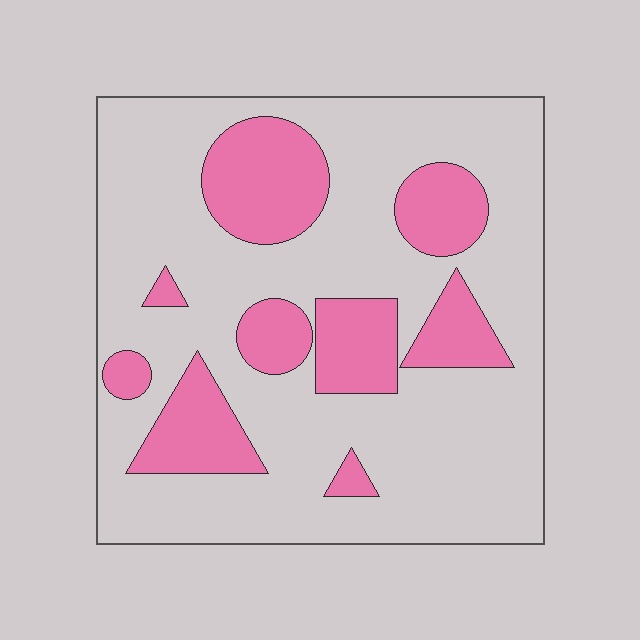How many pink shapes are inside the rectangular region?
9.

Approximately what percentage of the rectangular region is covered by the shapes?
Approximately 25%.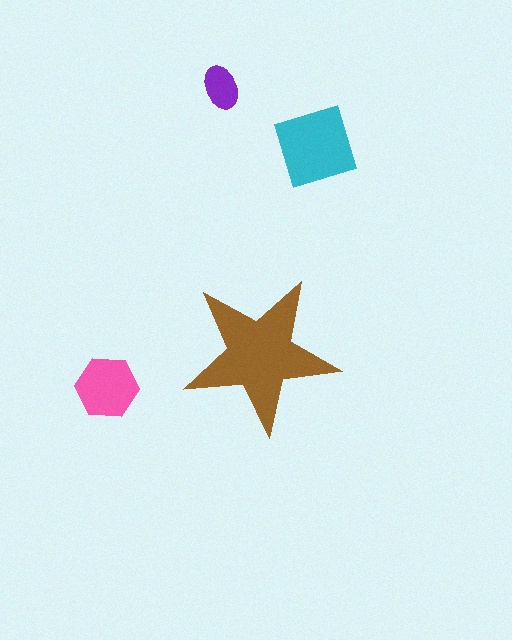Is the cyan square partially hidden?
No, the cyan square is fully visible.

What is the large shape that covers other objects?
A brown star.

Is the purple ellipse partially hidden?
No, the purple ellipse is fully visible.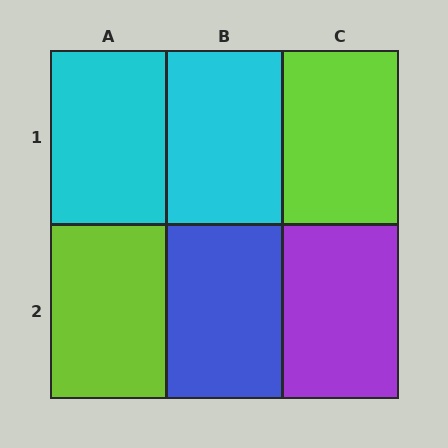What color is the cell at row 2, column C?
Purple.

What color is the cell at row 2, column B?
Blue.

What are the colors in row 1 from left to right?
Cyan, cyan, lime.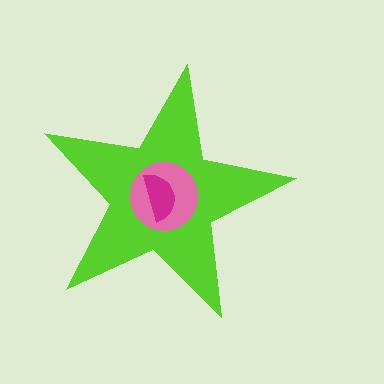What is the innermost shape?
The magenta semicircle.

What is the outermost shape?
The lime star.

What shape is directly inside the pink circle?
The magenta semicircle.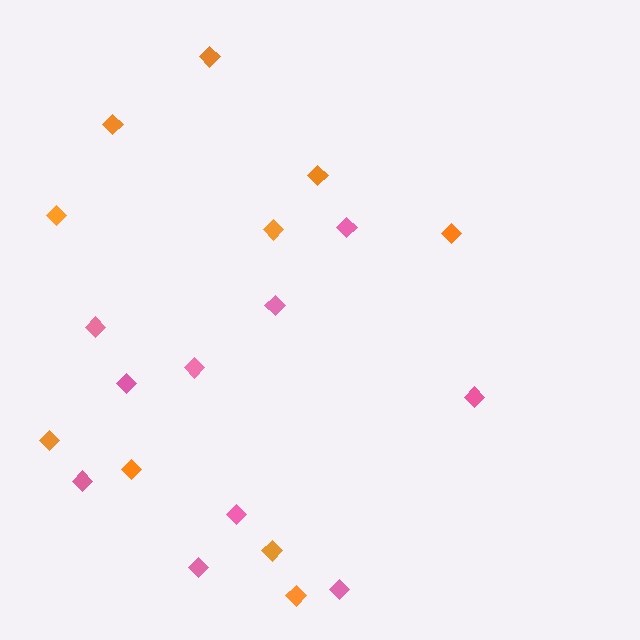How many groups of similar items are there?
There are 2 groups: one group of orange diamonds (10) and one group of pink diamonds (10).